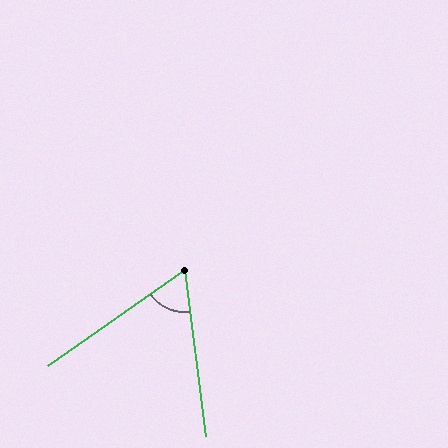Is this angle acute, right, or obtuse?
It is acute.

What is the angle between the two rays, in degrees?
Approximately 62 degrees.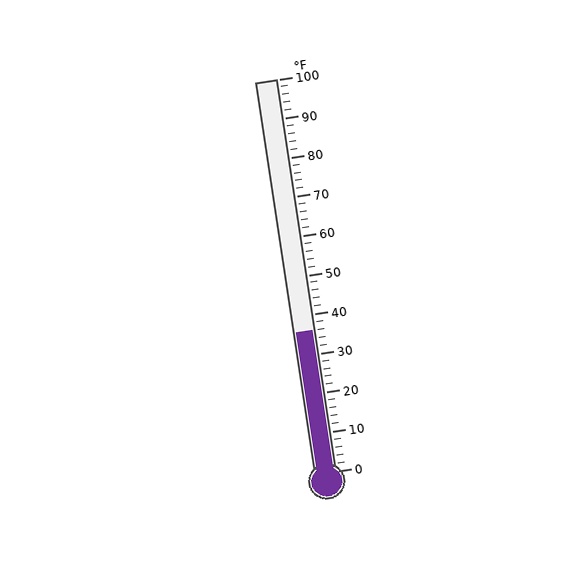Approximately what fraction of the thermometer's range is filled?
The thermometer is filled to approximately 35% of its range.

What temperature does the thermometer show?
The thermometer shows approximately 36°F.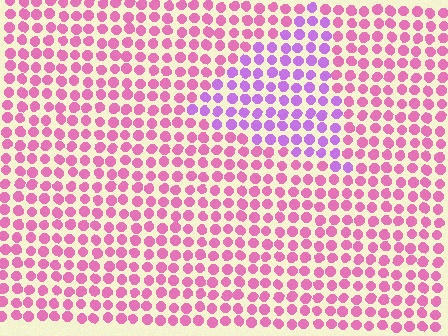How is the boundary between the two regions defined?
The boundary is defined purely by a slight shift in hue (about 40 degrees). Spacing, size, and orientation are identical on both sides.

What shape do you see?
I see a triangle.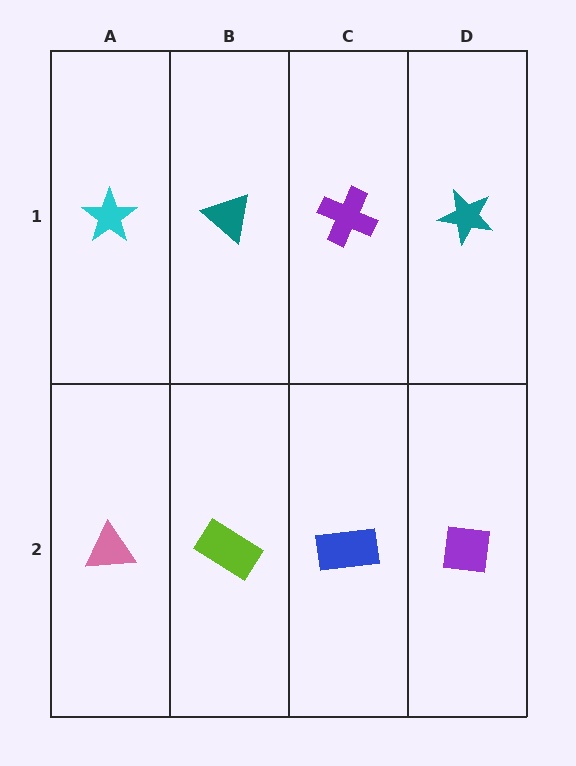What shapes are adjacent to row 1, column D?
A purple square (row 2, column D), a purple cross (row 1, column C).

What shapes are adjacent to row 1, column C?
A blue rectangle (row 2, column C), a teal triangle (row 1, column B), a teal star (row 1, column D).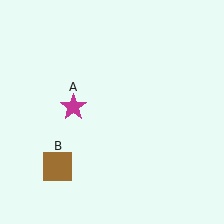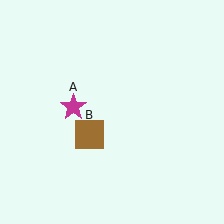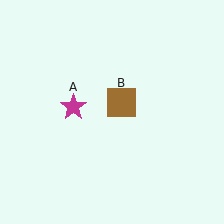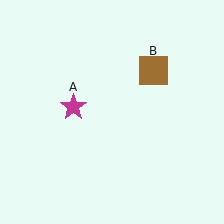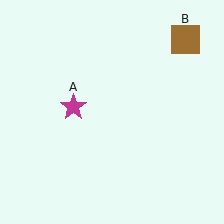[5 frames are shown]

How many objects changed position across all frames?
1 object changed position: brown square (object B).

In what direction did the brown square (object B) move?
The brown square (object B) moved up and to the right.